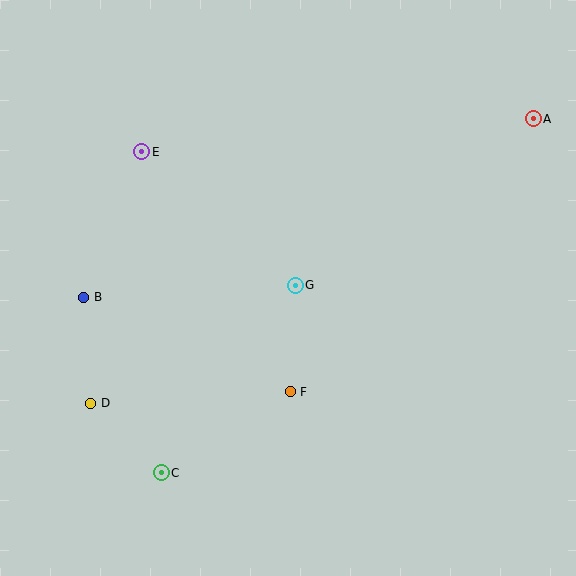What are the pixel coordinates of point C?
Point C is at (161, 473).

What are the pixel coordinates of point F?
Point F is at (290, 392).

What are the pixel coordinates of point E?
Point E is at (142, 152).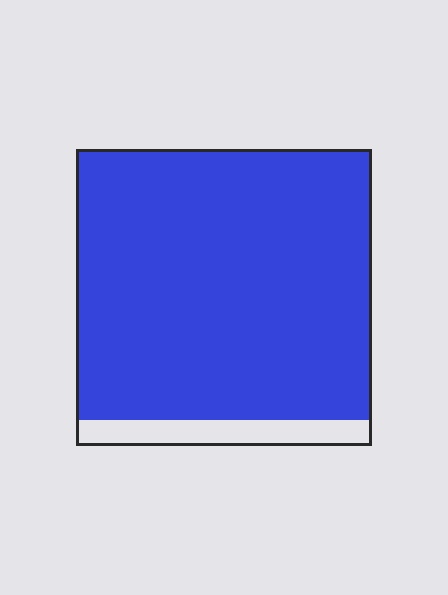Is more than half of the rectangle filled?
Yes.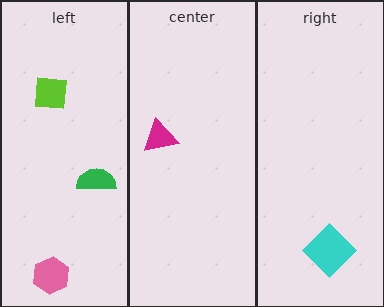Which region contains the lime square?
The left region.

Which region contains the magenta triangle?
The center region.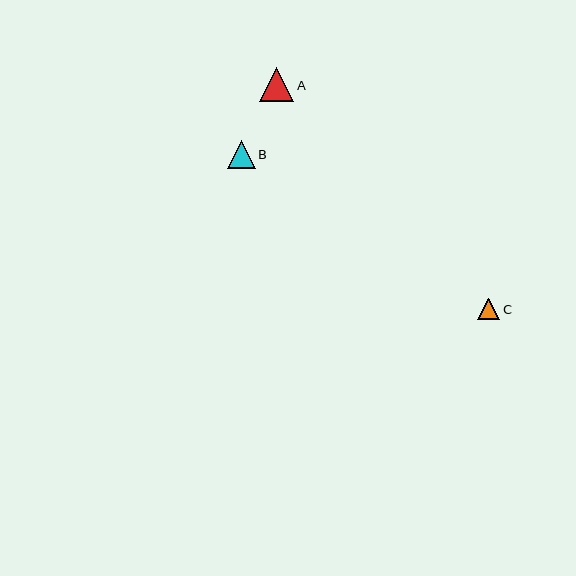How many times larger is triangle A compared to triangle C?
Triangle A is approximately 1.6 times the size of triangle C.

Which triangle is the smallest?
Triangle C is the smallest with a size of approximately 22 pixels.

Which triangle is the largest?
Triangle A is the largest with a size of approximately 34 pixels.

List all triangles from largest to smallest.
From largest to smallest: A, B, C.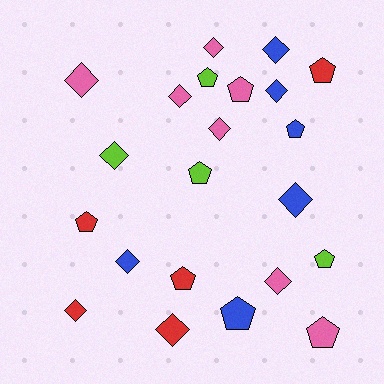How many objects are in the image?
There are 22 objects.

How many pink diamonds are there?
There are 5 pink diamonds.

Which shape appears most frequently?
Diamond, with 12 objects.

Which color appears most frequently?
Pink, with 7 objects.